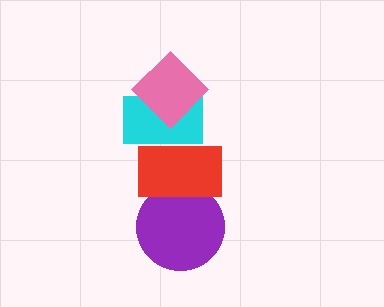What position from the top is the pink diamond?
The pink diamond is 1st from the top.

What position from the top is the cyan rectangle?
The cyan rectangle is 2nd from the top.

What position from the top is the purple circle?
The purple circle is 4th from the top.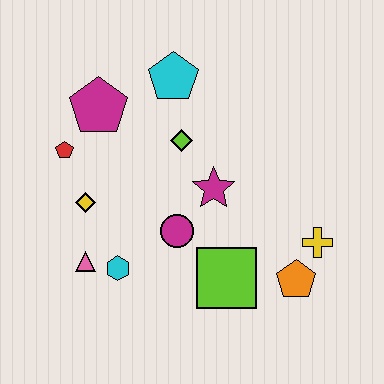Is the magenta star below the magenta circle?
No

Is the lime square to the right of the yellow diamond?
Yes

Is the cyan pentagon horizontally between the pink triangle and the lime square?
Yes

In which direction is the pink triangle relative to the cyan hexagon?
The pink triangle is to the left of the cyan hexagon.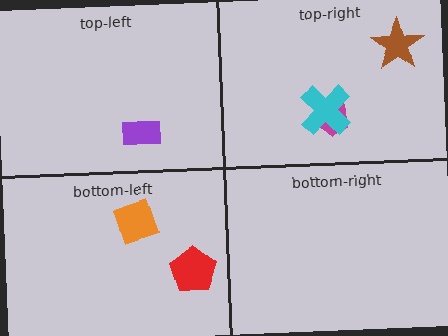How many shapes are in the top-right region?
3.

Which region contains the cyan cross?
The top-right region.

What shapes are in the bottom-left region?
The red pentagon, the orange square.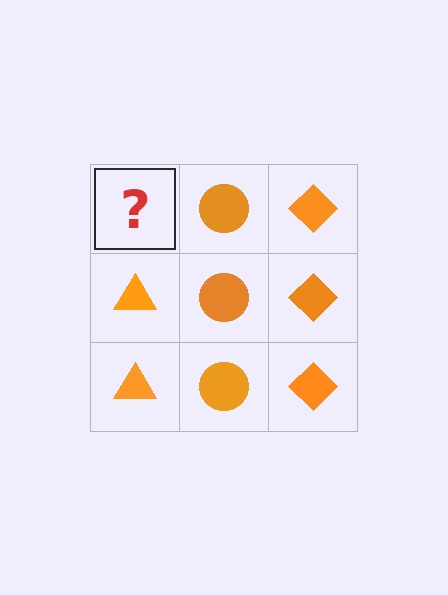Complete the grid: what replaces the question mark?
The question mark should be replaced with an orange triangle.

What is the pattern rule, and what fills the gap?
The rule is that each column has a consistent shape. The gap should be filled with an orange triangle.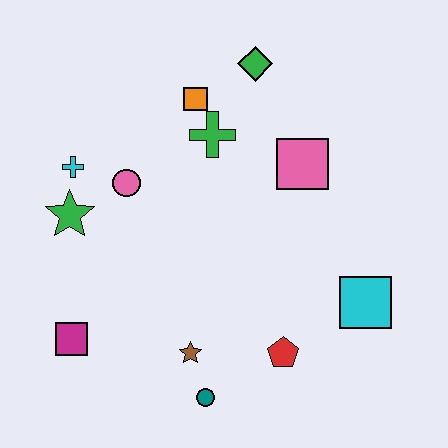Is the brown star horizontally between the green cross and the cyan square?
No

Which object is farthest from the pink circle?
The cyan square is farthest from the pink circle.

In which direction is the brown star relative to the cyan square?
The brown star is to the left of the cyan square.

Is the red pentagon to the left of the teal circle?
No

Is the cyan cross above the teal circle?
Yes